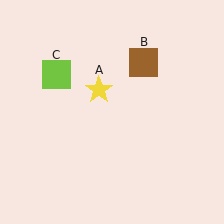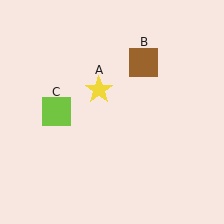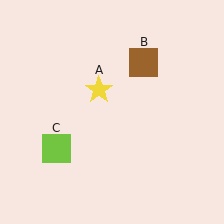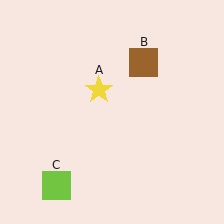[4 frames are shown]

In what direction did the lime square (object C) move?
The lime square (object C) moved down.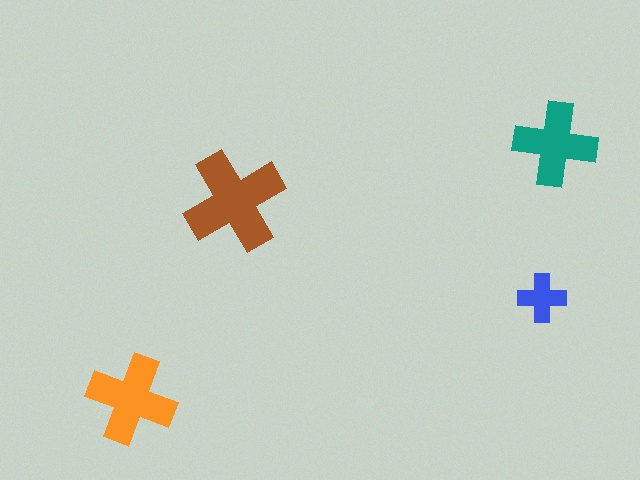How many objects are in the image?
There are 4 objects in the image.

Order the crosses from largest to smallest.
the brown one, the orange one, the teal one, the blue one.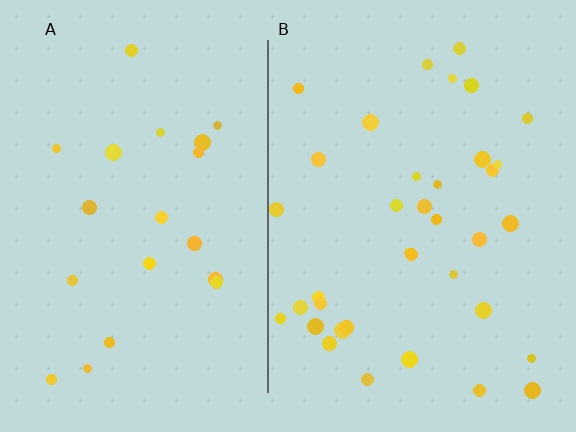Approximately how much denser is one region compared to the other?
Approximately 1.8× — region B over region A.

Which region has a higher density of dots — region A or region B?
B (the right).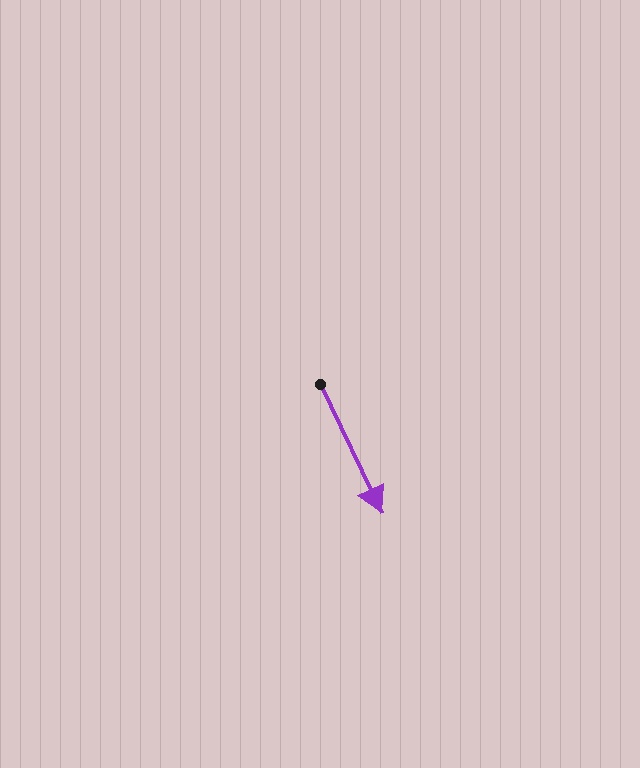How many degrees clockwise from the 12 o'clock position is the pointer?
Approximately 154 degrees.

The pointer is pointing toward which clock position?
Roughly 5 o'clock.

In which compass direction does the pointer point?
Southeast.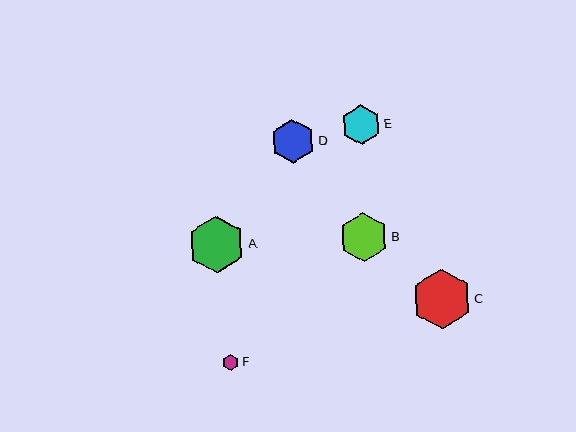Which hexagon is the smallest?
Hexagon F is the smallest with a size of approximately 16 pixels.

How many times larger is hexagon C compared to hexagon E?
Hexagon C is approximately 1.5 times the size of hexagon E.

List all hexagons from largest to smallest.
From largest to smallest: C, A, B, D, E, F.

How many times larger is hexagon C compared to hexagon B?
Hexagon C is approximately 1.2 times the size of hexagon B.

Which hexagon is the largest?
Hexagon C is the largest with a size of approximately 60 pixels.